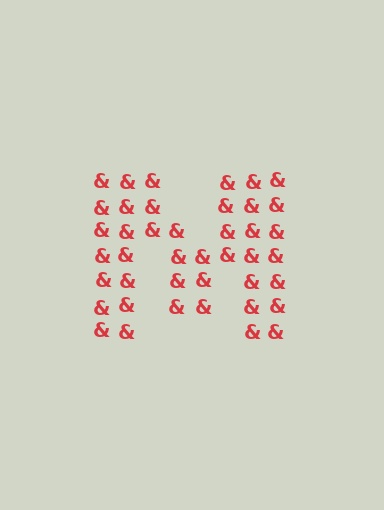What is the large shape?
The large shape is the letter M.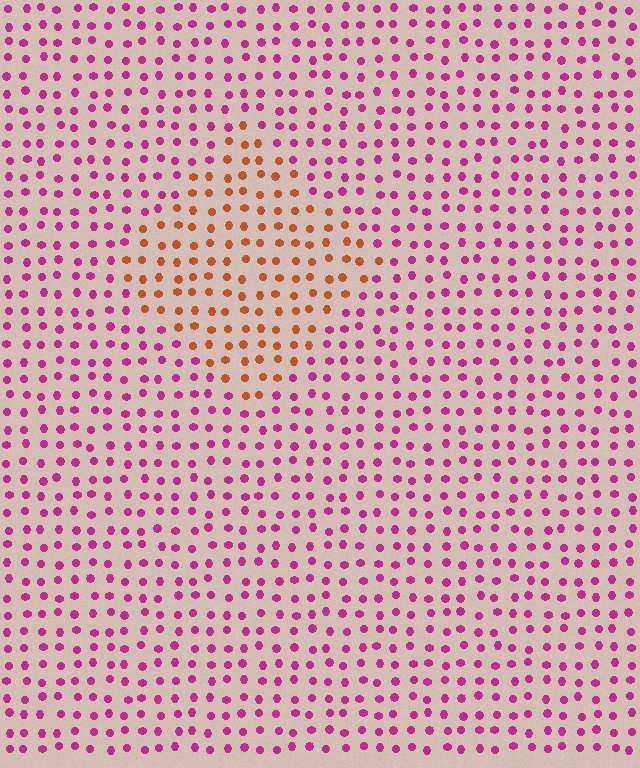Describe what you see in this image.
The image is filled with small magenta elements in a uniform arrangement. A diamond-shaped region is visible where the elements are tinted to a slightly different hue, forming a subtle color boundary.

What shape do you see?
I see a diamond.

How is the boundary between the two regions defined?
The boundary is defined purely by a slight shift in hue (about 58 degrees). Spacing, size, and orientation are identical on both sides.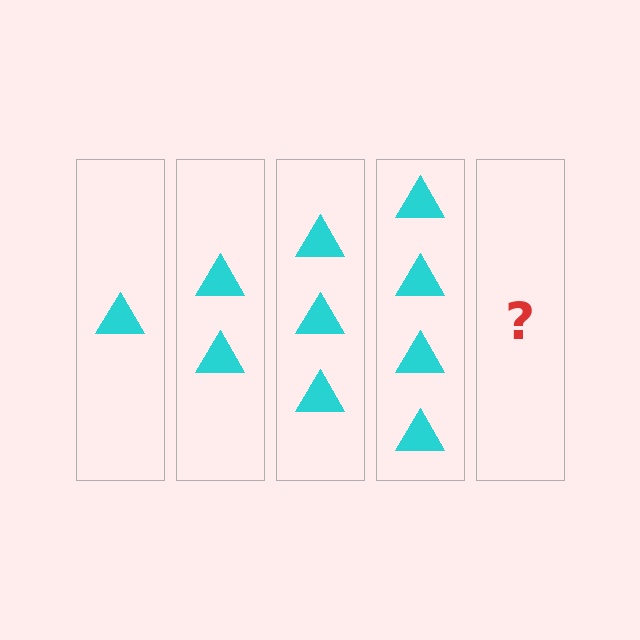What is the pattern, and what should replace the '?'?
The pattern is that each step adds one more triangle. The '?' should be 5 triangles.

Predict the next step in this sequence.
The next step is 5 triangles.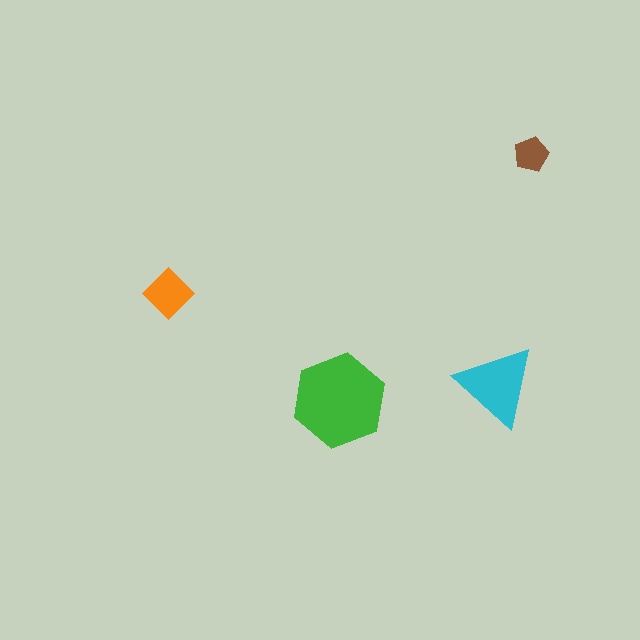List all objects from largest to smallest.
The green hexagon, the cyan triangle, the orange diamond, the brown pentagon.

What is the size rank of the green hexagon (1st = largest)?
1st.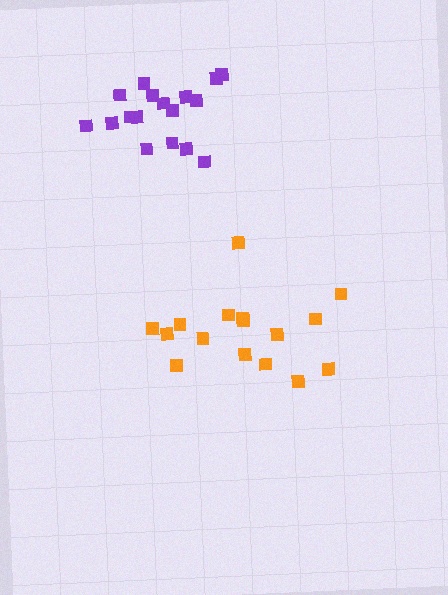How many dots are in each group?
Group 1: 16 dots, Group 2: 17 dots (33 total).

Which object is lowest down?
The orange cluster is bottommost.